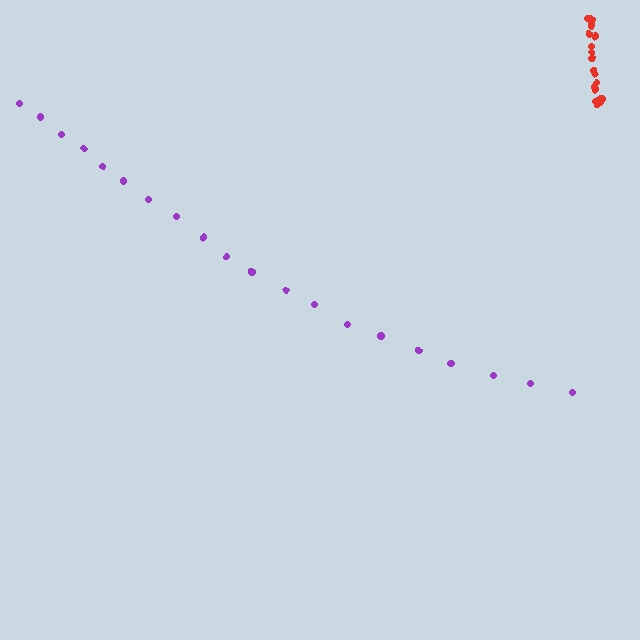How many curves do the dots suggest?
There are 2 distinct paths.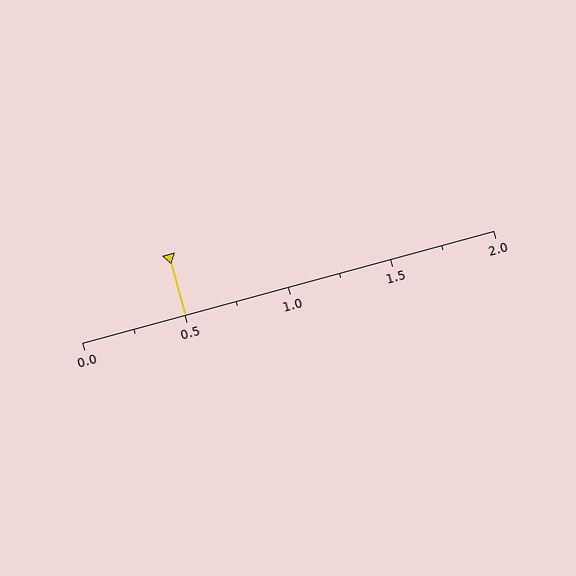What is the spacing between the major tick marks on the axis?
The major ticks are spaced 0.5 apart.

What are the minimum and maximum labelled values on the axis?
The axis runs from 0.0 to 2.0.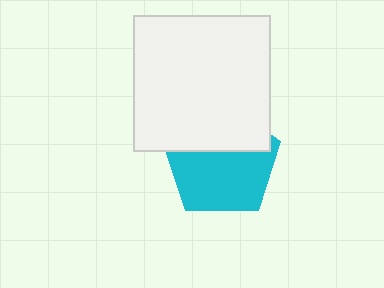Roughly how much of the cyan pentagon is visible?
About half of it is visible (roughly 61%).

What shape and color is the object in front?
The object in front is a white square.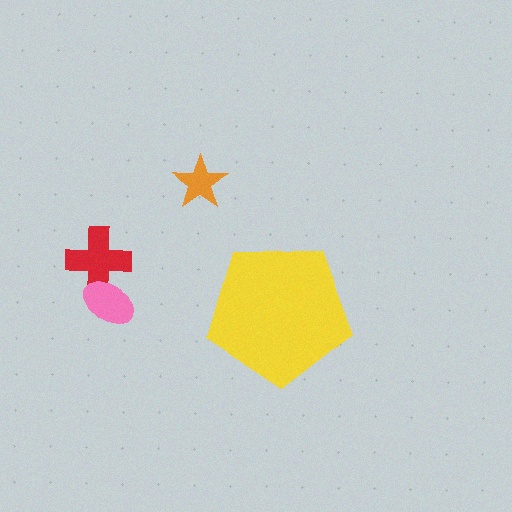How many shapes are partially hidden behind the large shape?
0 shapes are partially hidden.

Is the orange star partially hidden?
No, the orange star is fully visible.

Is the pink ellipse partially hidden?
No, the pink ellipse is fully visible.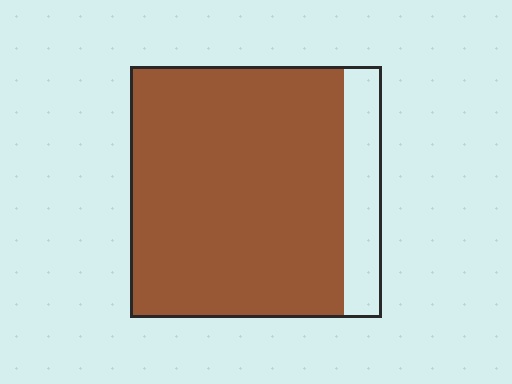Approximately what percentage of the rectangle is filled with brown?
Approximately 85%.